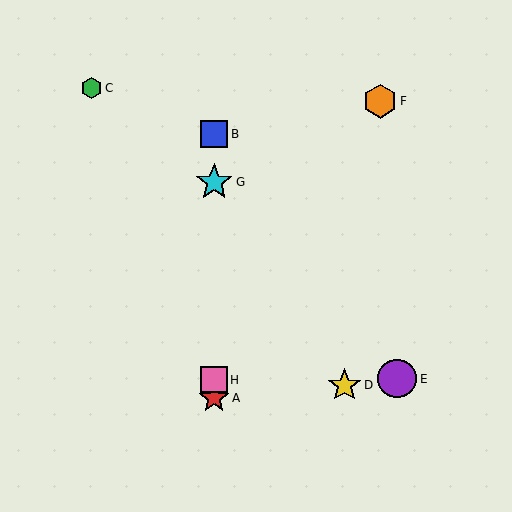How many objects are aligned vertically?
4 objects (A, B, G, H) are aligned vertically.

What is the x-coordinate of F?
Object F is at x≈380.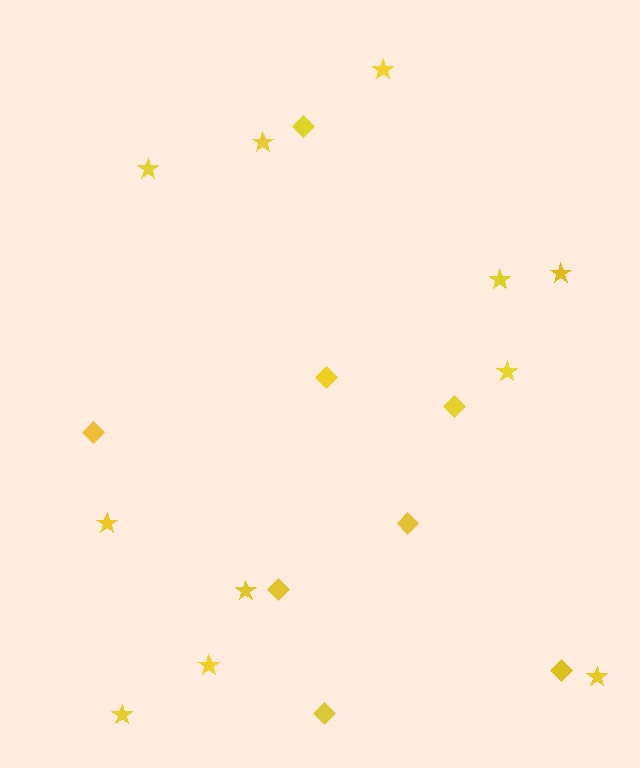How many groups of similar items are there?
There are 2 groups: one group of stars (11) and one group of diamonds (8).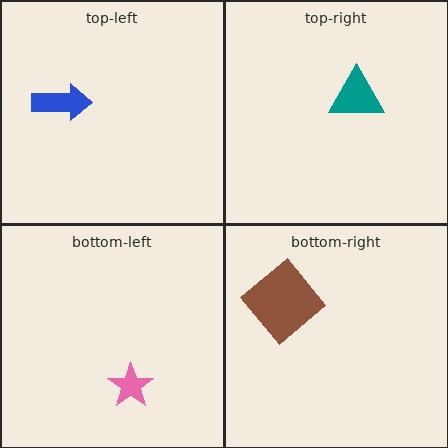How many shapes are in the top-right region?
1.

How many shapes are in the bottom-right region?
1.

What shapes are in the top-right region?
The teal triangle.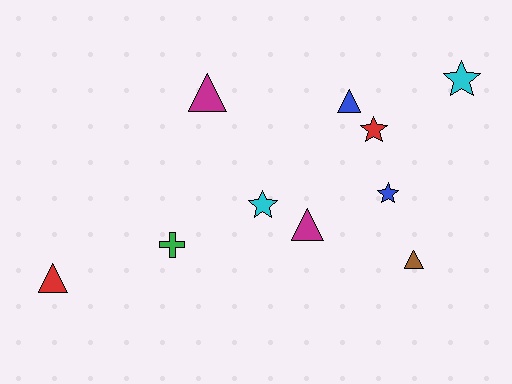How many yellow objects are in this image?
There are no yellow objects.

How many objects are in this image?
There are 10 objects.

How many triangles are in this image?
There are 5 triangles.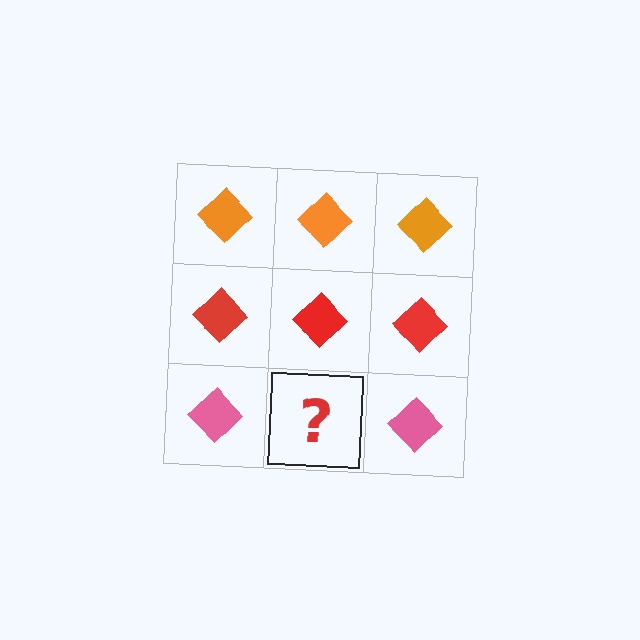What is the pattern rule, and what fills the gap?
The rule is that each row has a consistent color. The gap should be filled with a pink diamond.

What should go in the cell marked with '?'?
The missing cell should contain a pink diamond.